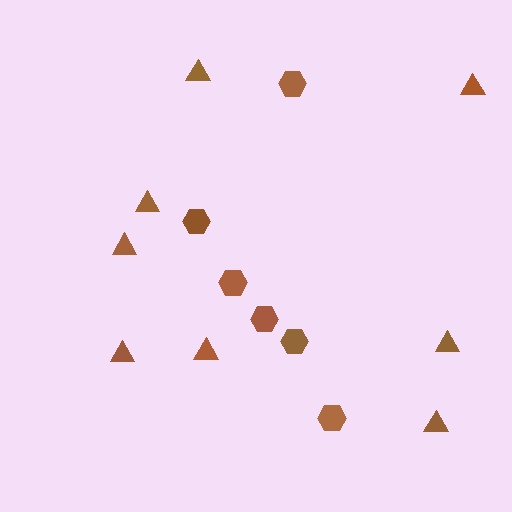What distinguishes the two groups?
There are 2 groups: one group of hexagons (6) and one group of triangles (8).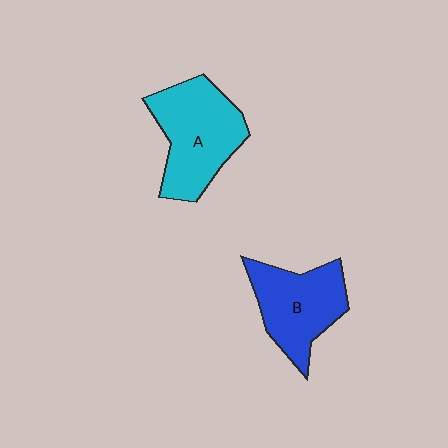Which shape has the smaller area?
Shape B (blue).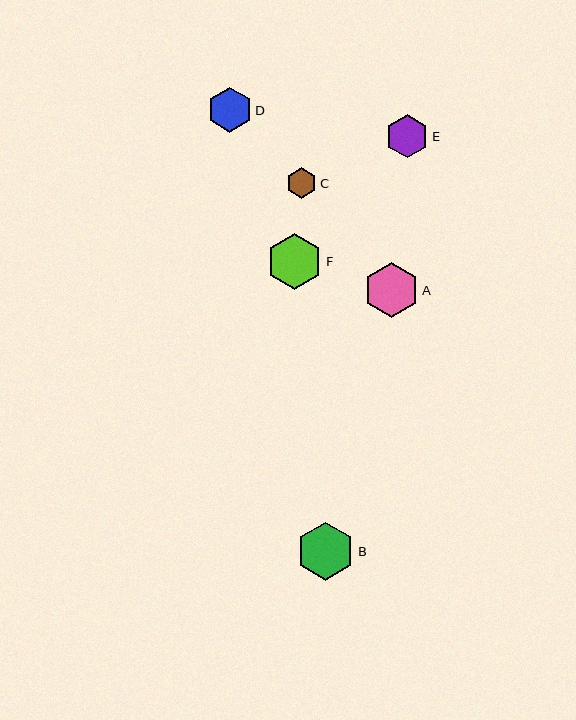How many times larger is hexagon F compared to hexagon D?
Hexagon F is approximately 1.3 times the size of hexagon D.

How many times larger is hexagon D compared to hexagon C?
Hexagon D is approximately 1.5 times the size of hexagon C.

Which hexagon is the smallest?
Hexagon C is the smallest with a size of approximately 30 pixels.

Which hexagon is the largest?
Hexagon B is the largest with a size of approximately 58 pixels.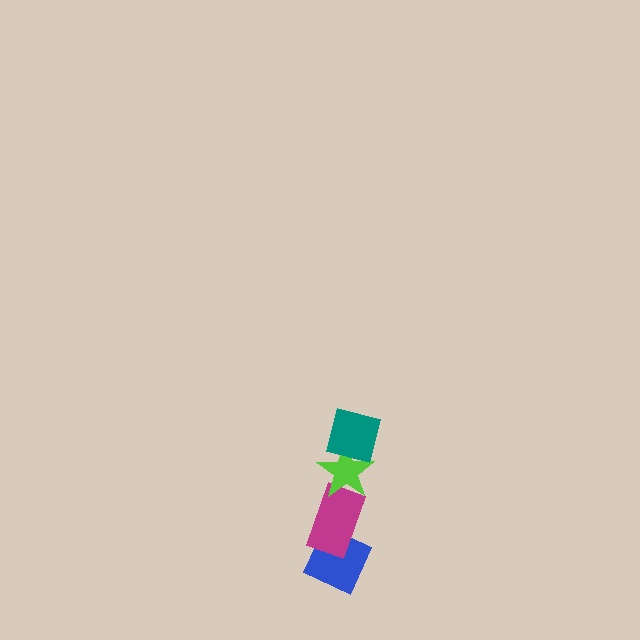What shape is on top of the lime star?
The teal square is on top of the lime star.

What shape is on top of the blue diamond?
The magenta rectangle is on top of the blue diamond.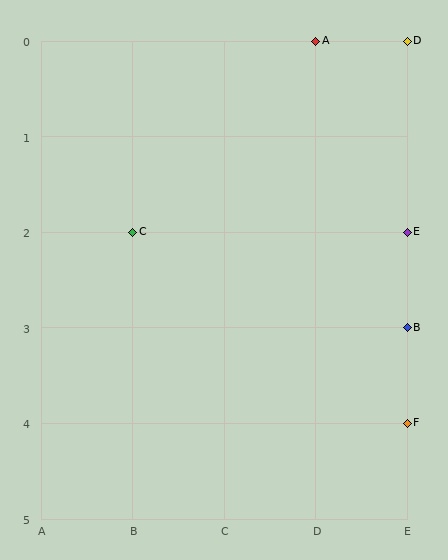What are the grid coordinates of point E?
Point E is at grid coordinates (E, 2).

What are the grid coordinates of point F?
Point F is at grid coordinates (E, 4).